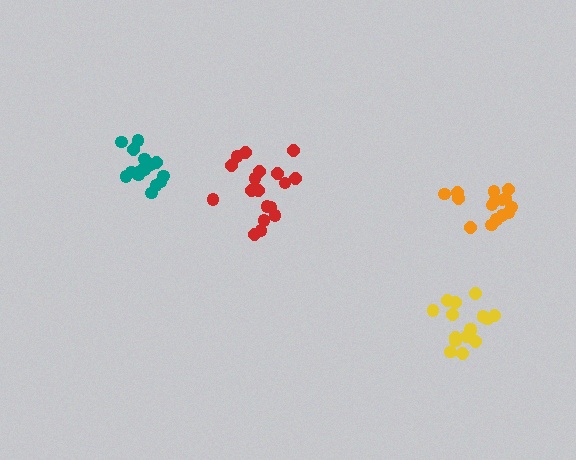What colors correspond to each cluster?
The clusters are colored: yellow, orange, teal, red.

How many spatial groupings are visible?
There are 4 spatial groupings.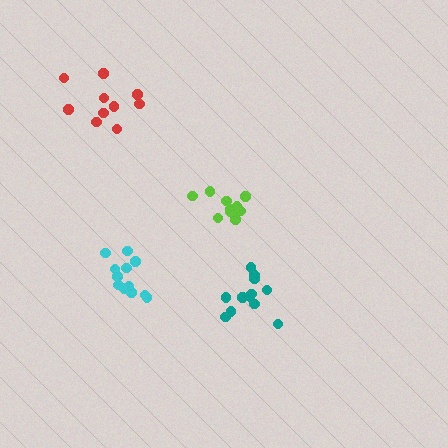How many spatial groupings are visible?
There are 4 spatial groupings.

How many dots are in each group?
Group 1: 12 dots, Group 2: 10 dots, Group 3: 10 dots, Group 4: 12 dots (44 total).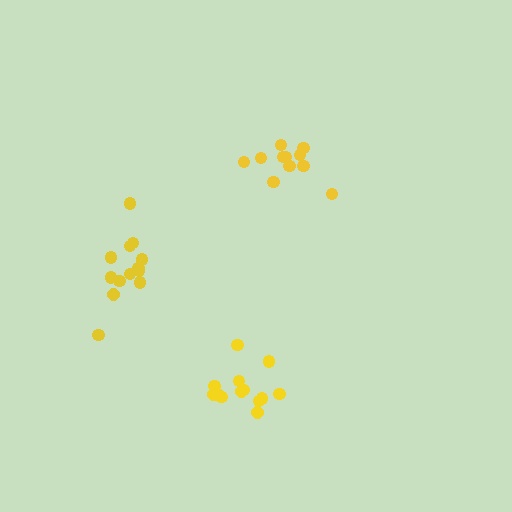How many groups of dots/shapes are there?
There are 3 groups.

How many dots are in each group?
Group 1: 11 dots, Group 2: 13 dots, Group 3: 13 dots (37 total).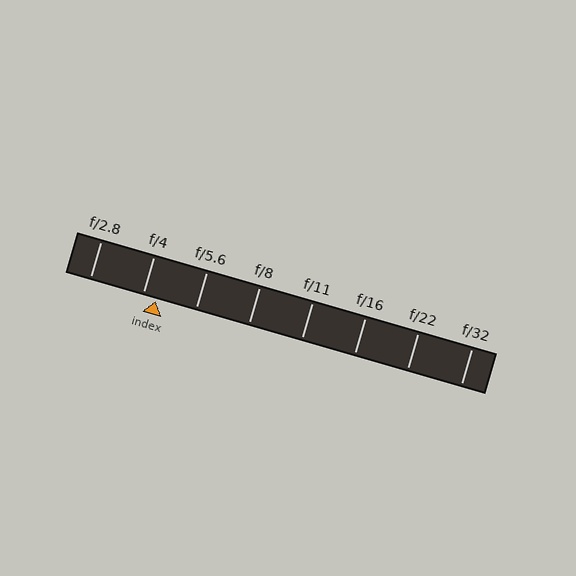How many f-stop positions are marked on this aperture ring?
There are 8 f-stop positions marked.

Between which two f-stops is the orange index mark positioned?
The index mark is between f/4 and f/5.6.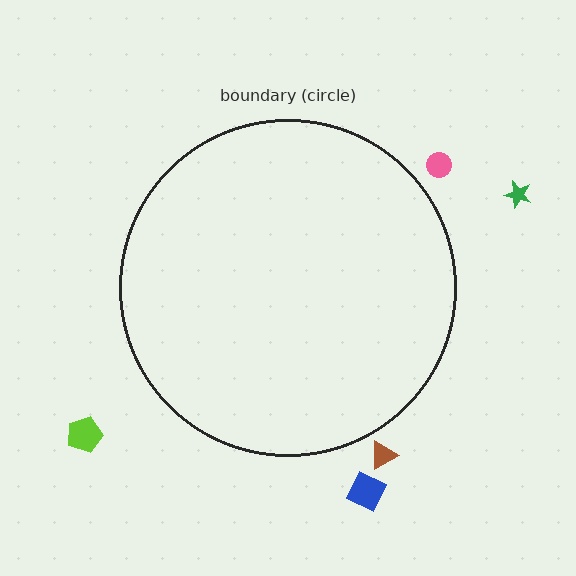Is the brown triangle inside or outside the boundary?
Outside.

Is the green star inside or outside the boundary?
Outside.